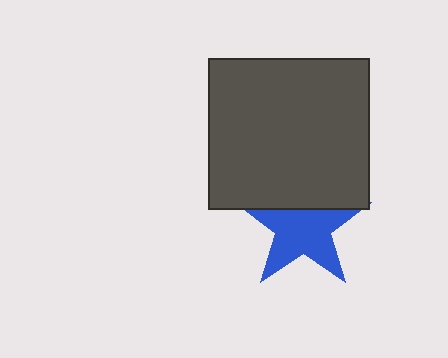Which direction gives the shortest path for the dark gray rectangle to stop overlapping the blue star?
Moving up gives the shortest separation.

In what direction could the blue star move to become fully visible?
The blue star could move down. That would shift it out from behind the dark gray rectangle entirely.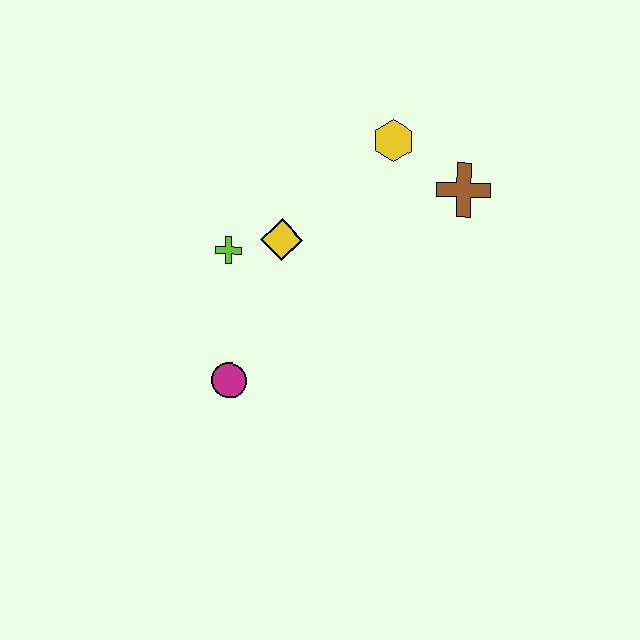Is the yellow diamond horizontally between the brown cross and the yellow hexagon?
No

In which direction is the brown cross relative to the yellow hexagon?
The brown cross is to the right of the yellow hexagon.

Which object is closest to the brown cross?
The yellow hexagon is closest to the brown cross.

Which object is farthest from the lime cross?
The brown cross is farthest from the lime cross.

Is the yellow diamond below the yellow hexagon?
Yes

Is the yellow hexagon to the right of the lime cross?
Yes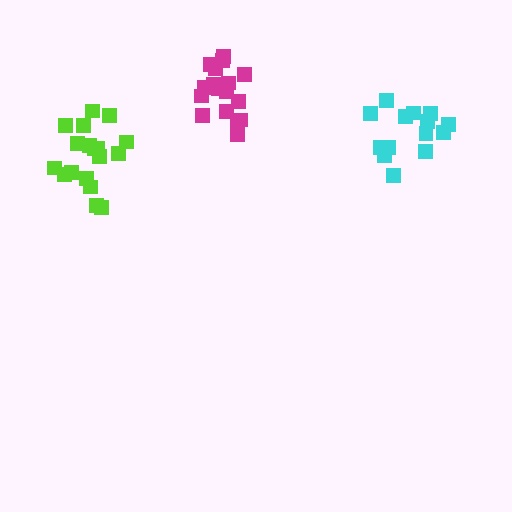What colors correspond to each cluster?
The clusters are colored: cyan, lime, magenta.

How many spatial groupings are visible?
There are 3 spatial groupings.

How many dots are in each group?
Group 1: 14 dots, Group 2: 18 dots, Group 3: 17 dots (49 total).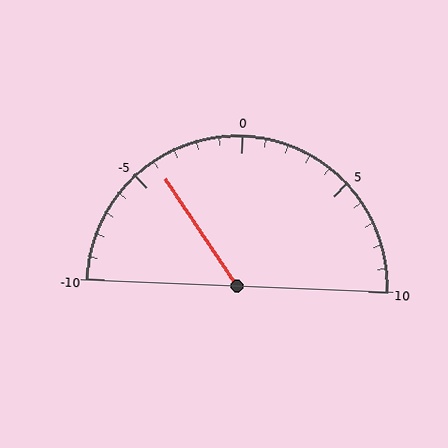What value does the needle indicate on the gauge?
The needle indicates approximately -4.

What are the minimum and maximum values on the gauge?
The gauge ranges from -10 to 10.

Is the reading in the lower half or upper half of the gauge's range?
The reading is in the lower half of the range (-10 to 10).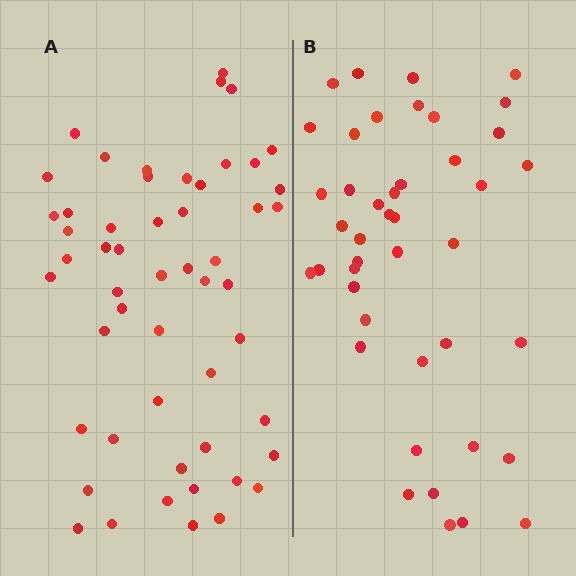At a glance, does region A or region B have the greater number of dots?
Region A (the left region) has more dots.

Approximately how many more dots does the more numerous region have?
Region A has roughly 10 or so more dots than region B.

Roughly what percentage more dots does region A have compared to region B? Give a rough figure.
About 25% more.